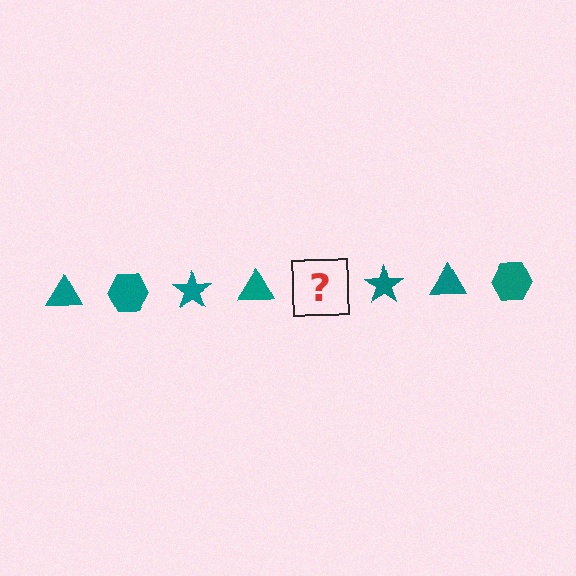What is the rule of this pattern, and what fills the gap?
The rule is that the pattern cycles through triangle, hexagon, star shapes in teal. The gap should be filled with a teal hexagon.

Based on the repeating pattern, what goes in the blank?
The blank should be a teal hexagon.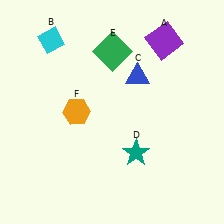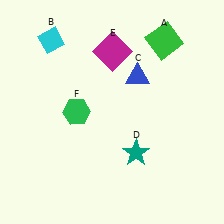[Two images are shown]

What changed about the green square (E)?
In Image 1, E is green. In Image 2, it changed to magenta.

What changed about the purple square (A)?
In Image 1, A is purple. In Image 2, it changed to green.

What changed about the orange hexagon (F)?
In Image 1, F is orange. In Image 2, it changed to green.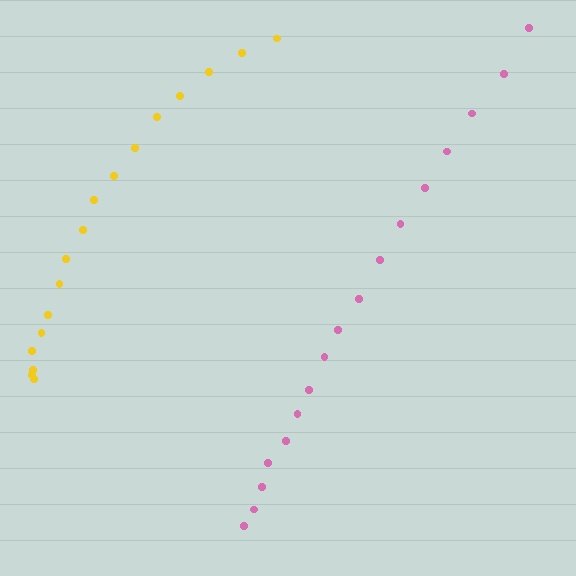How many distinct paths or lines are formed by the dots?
There are 2 distinct paths.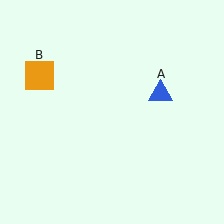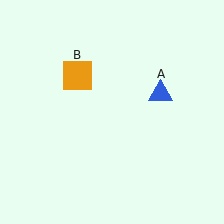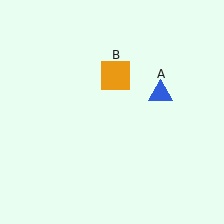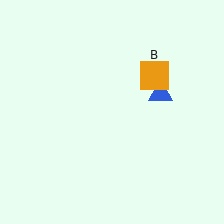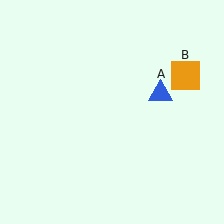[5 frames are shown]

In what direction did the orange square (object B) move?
The orange square (object B) moved right.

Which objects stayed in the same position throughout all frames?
Blue triangle (object A) remained stationary.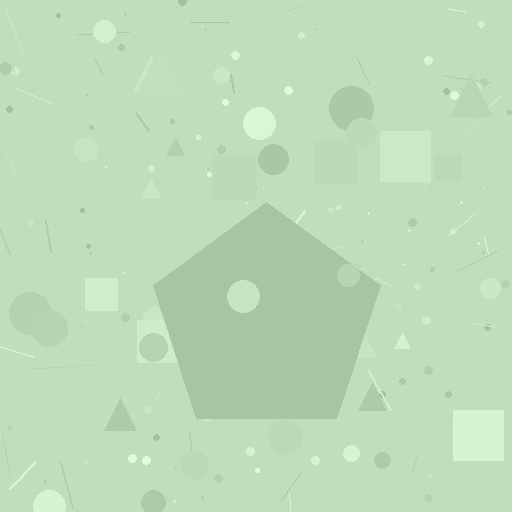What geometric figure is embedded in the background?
A pentagon is embedded in the background.